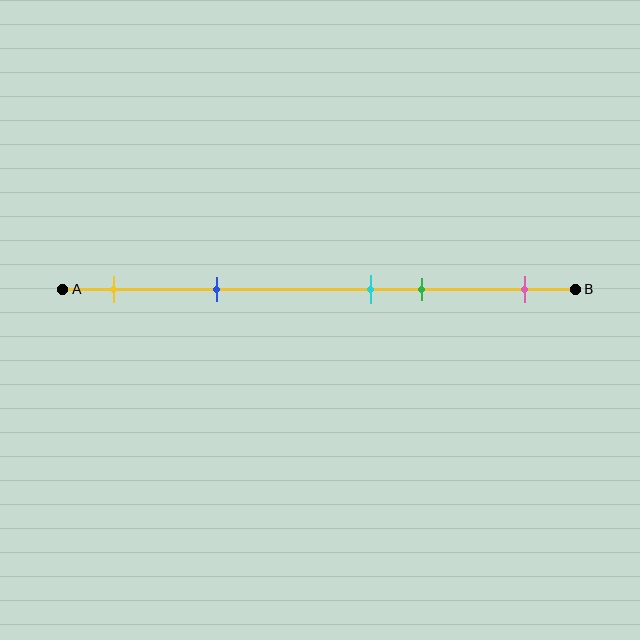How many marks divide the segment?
There are 5 marks dividing the segment.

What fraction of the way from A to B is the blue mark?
The blue mark is approximately 30% (0.3) of the way from A to B.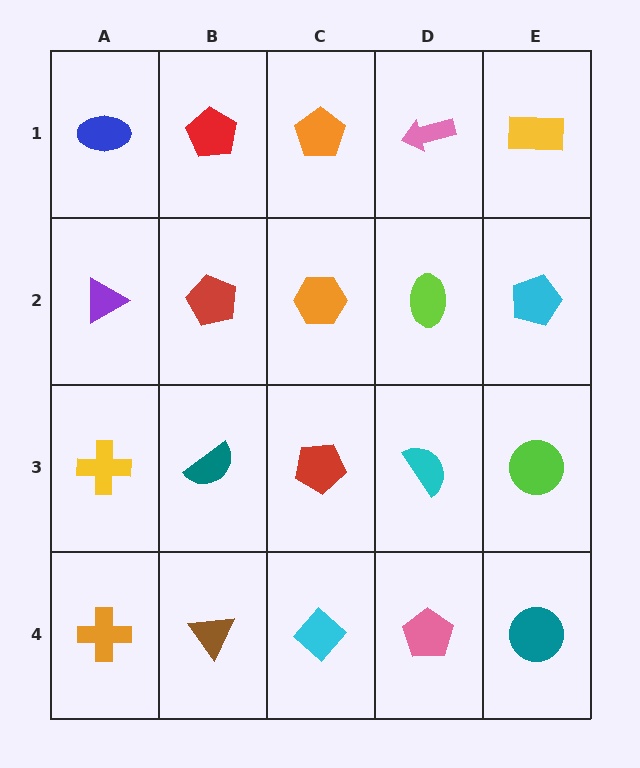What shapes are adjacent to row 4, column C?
A red pentagon (row 3, column C), a brown triangle (row 4, column B), a pink pentagon (row 4, column D).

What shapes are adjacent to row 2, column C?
An orange pentagon (row 1, column C), a red pentagon (row 3, column C), a red pentagon (row 2, column B), a lime ellipse (row 2, column D).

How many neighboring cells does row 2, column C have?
4.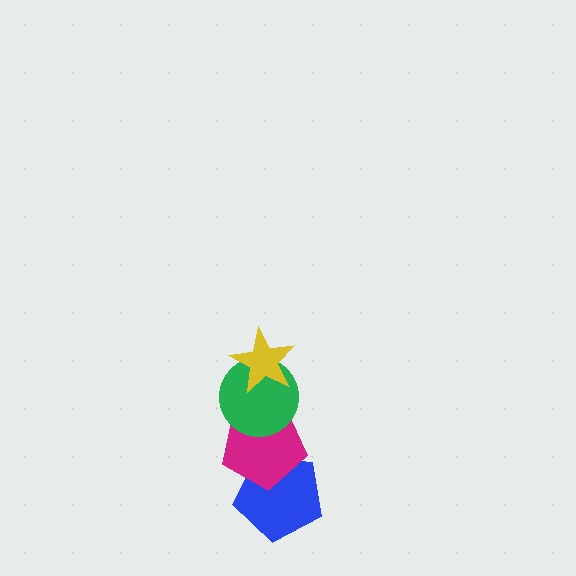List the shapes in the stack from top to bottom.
From top to bottom: the yellow star, the green circle, the magenta pentagon, the blue pentagon.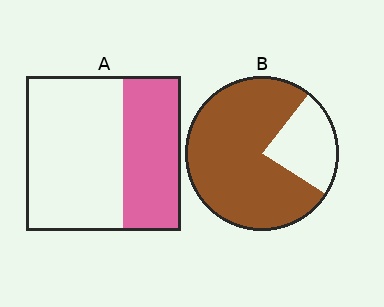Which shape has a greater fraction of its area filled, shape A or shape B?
Shape B.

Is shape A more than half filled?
No.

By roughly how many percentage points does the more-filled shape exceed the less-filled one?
By roughly 40 percentage points (B over A).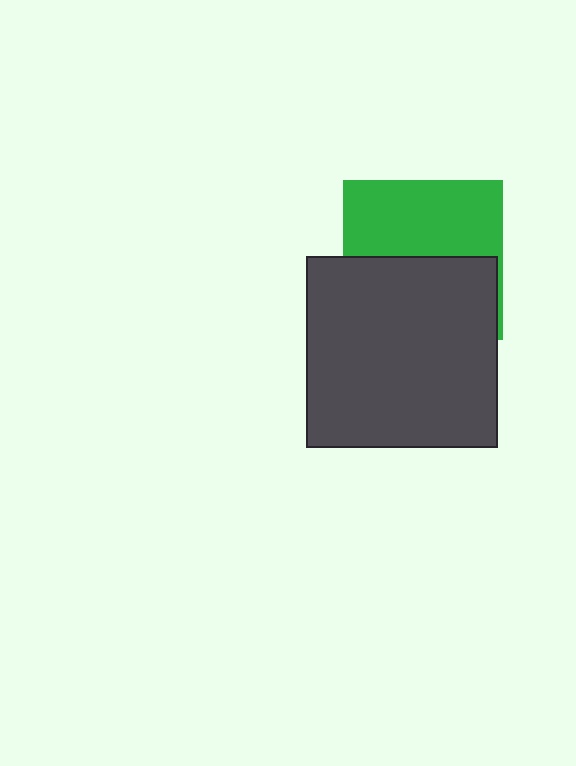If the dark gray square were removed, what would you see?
You would see the complete green square.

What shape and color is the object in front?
The object in front is a dark gray square.